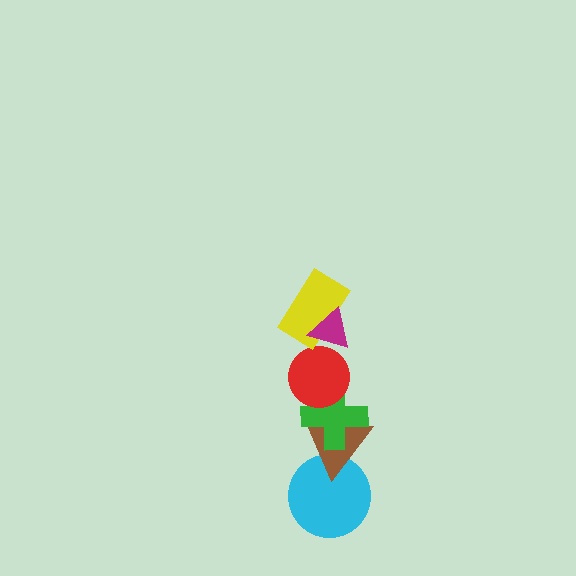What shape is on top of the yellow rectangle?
The magenta triangle is on top of the yellow rectangle.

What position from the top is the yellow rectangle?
The yellow rectangle is 2nd from the top.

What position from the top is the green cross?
The green cross is 4th from the top.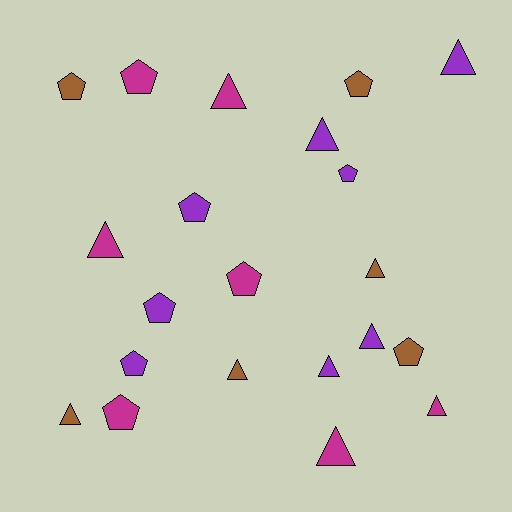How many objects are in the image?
There are 21 objects.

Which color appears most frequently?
Purple, with 8 objects.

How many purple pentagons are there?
There are 4 purple pentagons.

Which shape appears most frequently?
Triangle, with 11 objects.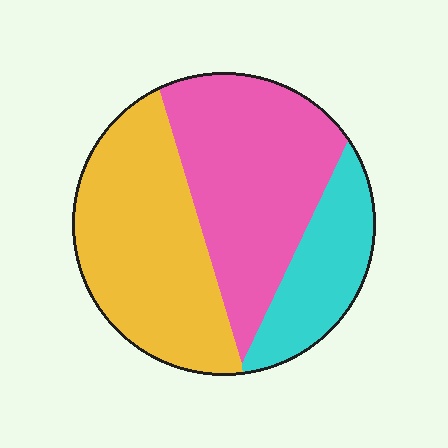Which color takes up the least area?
Cyan, at roughly 20%.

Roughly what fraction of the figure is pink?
Pink covers about 40% of the figure.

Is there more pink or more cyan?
Pink.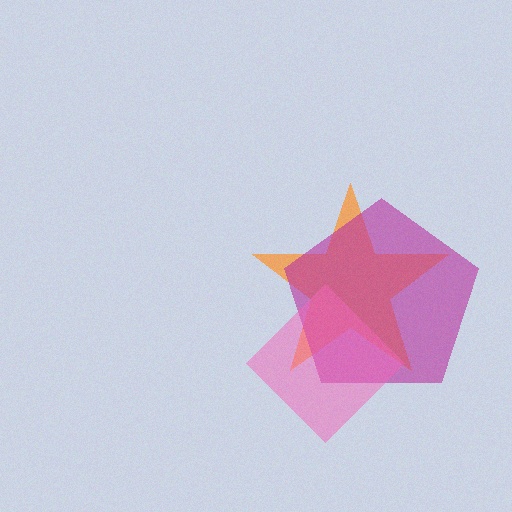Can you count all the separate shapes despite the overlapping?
Yes, there are 3 separate shapes.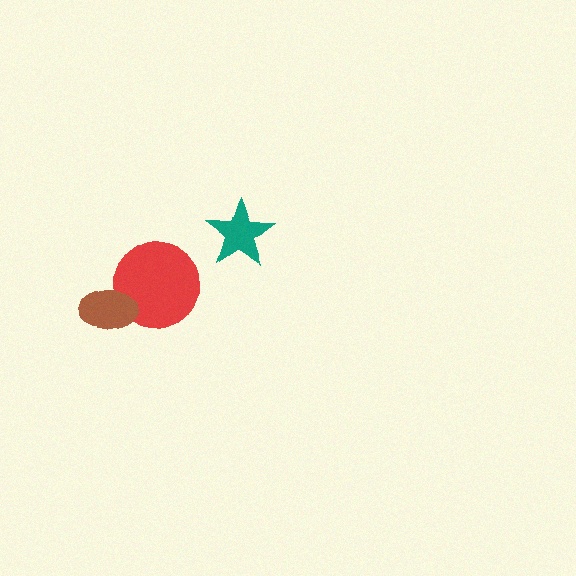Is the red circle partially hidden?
Yes, it is partially covered by another shape.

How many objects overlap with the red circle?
1 object overlaps with the red circle.